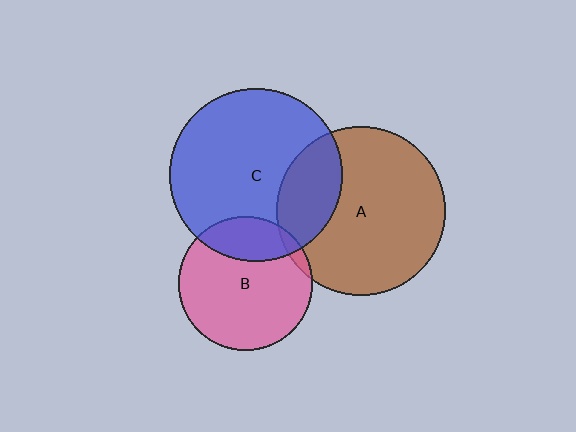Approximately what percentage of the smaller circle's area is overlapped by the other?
Approximately 25%.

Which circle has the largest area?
Circle C (blue).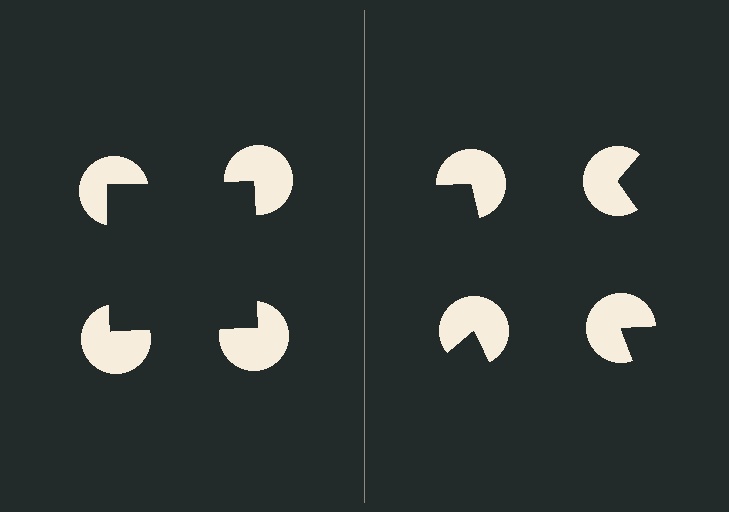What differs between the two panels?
The pac-man discs are positioned identically on both sides; only the wedge orientations differ. On the left they align to a square; on the right they are misaligned.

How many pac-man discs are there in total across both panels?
8 — 4 on each side.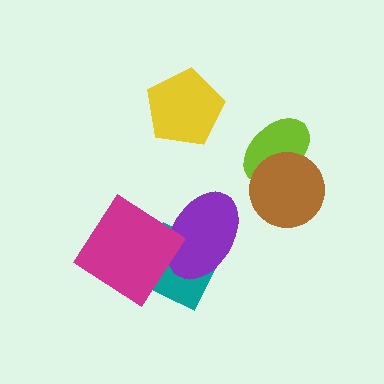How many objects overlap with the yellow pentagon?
0 objects overlap with the yellow pentagon.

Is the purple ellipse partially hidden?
Yes, it is partially covered by another shape.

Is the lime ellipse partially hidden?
Yes, it is partially covered by another shape.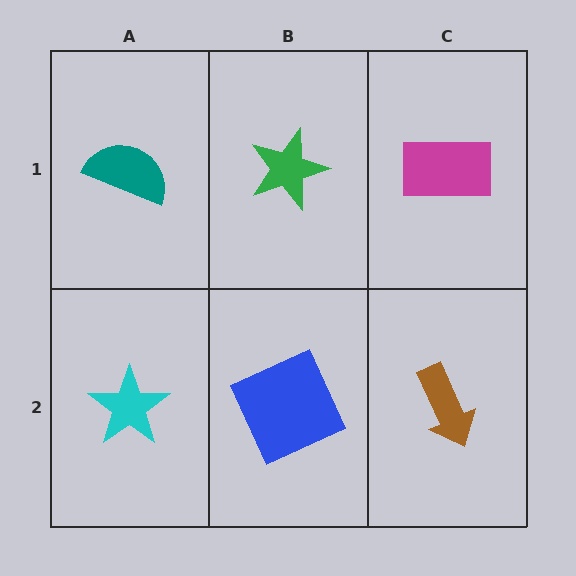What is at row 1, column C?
A magenta rectangle.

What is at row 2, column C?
A brown arrow.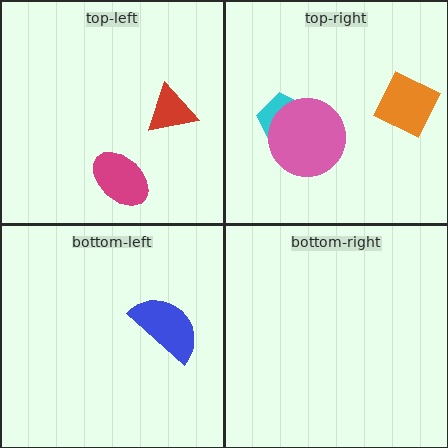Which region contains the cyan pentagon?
The top-right region.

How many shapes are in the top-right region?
3.